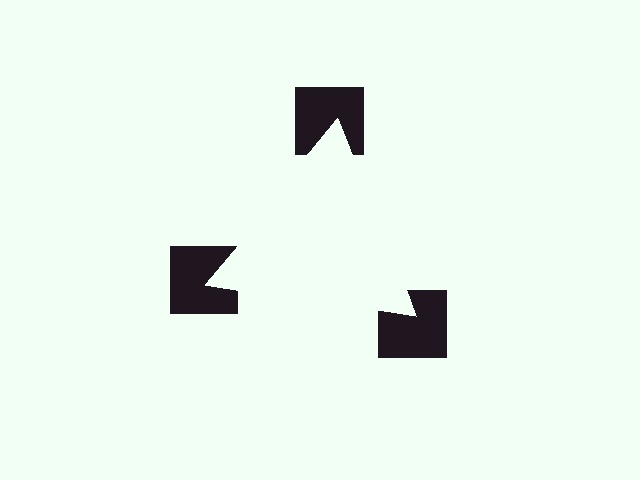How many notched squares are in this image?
There are 3 — one at each vertex of the illusory triangle.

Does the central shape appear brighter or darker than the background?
It typically appears slightly brighter than the background, even though no actual brightness change is drawn.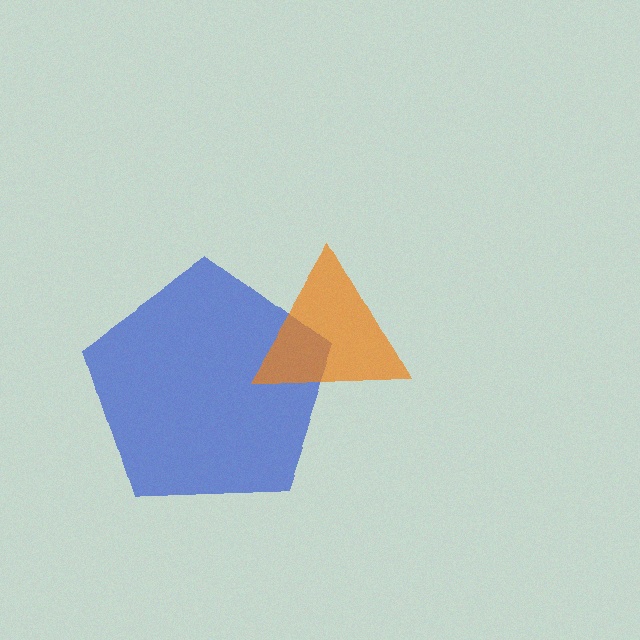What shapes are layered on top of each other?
The layered shapes are: a blue pentagon, an orange triangle.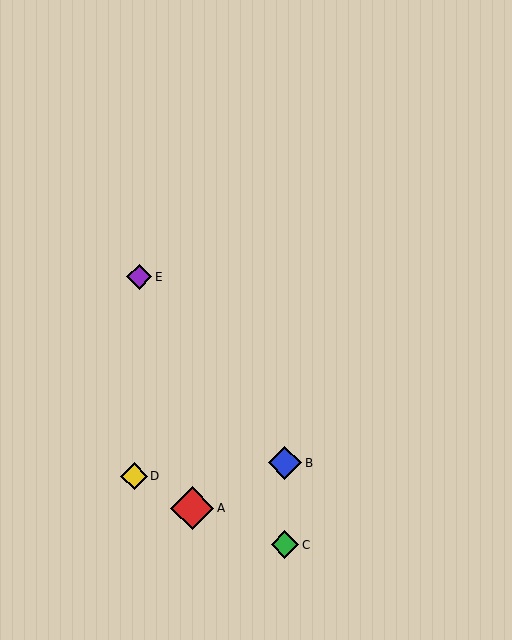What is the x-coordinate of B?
Object B is at x≈285.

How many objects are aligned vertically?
2 objects (B, C) are aligned vertically.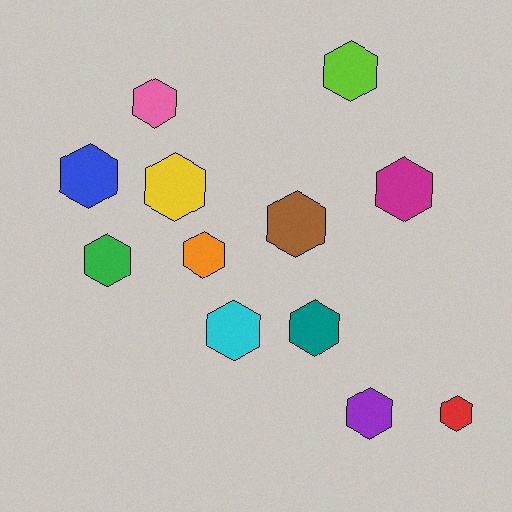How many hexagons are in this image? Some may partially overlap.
There are 12 hexagons.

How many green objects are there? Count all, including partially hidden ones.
There is 1 green object.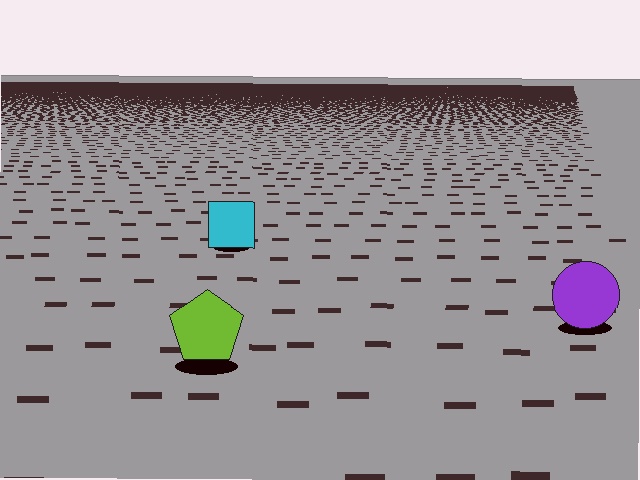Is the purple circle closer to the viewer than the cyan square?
Yes. The purple circle is closer — you can tell from the texture gradient: the ground texture is coarser near it.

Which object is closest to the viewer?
The lime pentagon is closest. The texture marks near it are larger and more spread out.